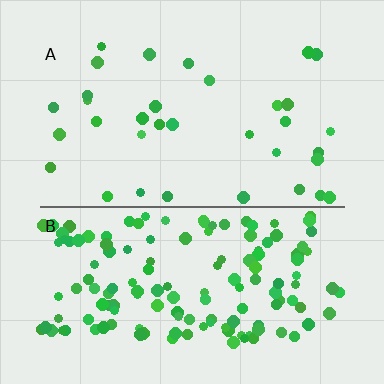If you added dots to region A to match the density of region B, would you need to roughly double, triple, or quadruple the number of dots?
Approximately quadruple.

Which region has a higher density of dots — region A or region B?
B (the bottom).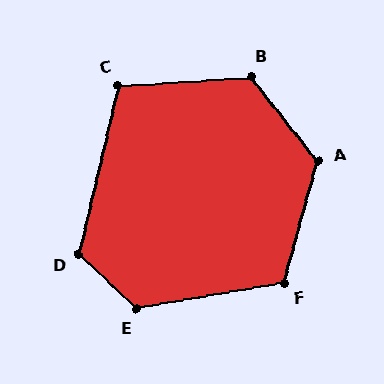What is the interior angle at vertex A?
Approximately 126 degrees (obtuse).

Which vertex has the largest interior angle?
E, at approximately 127 degrees.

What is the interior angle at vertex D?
Approximately 120 degrees (obtuse).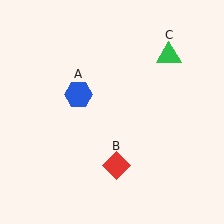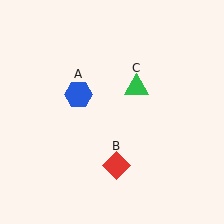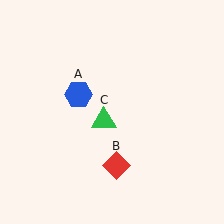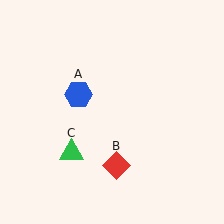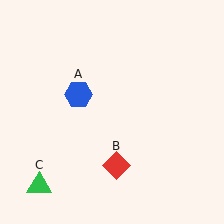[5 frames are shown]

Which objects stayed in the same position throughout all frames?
Blue hexagon (object A) and red diamond (object B) remained stationary.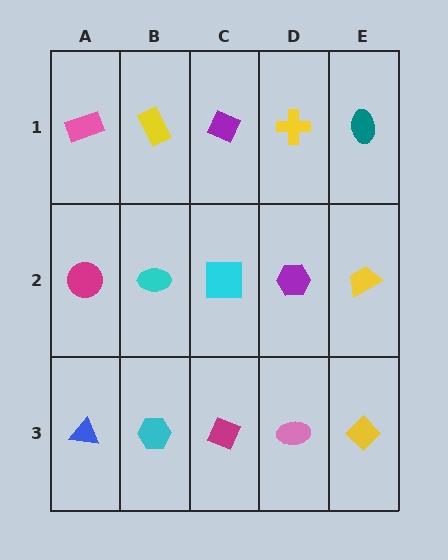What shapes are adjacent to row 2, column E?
A teal ellipse (row 1, column E), a yellow diamond (row 3, column E), a purple hexagon (row 2, column D).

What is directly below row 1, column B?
A cyan ellipse.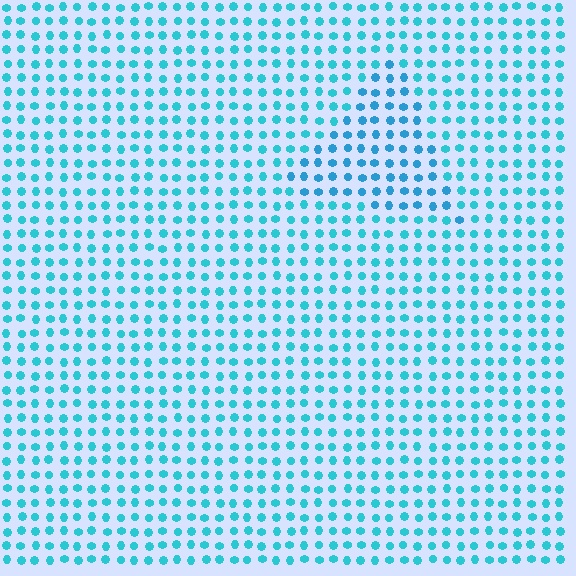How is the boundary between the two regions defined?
The boundary is defined purely by a slight shift in hue (about 16 degrees). Spacing, size, and orientation are identical on both sides.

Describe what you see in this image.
The image is filled with small cyan elements in a uniform arrangement. A triangle-shaped region is visible where the elements are tinted to a slightly different hue, forming a subtle color boundary.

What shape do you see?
I see a triangle.